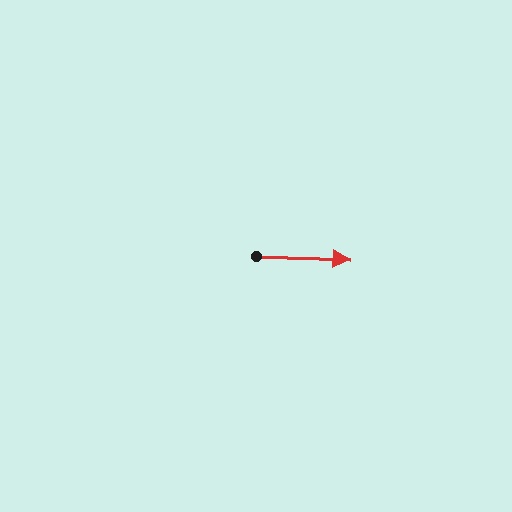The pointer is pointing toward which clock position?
Roughly 3 o'clock.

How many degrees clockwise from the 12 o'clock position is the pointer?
Approximately 92 degrees.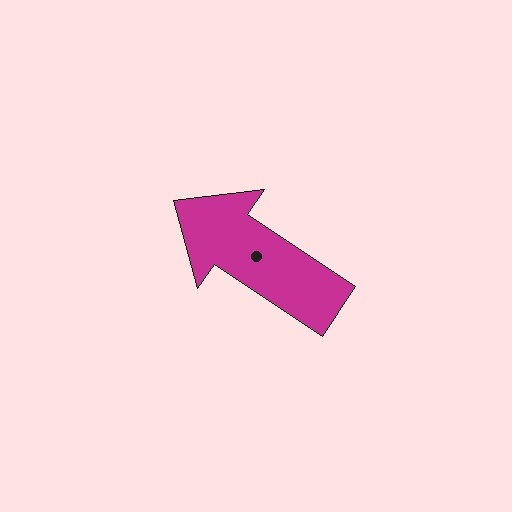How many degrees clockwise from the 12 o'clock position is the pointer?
Approximately 304 degrees.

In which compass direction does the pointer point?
Northwest.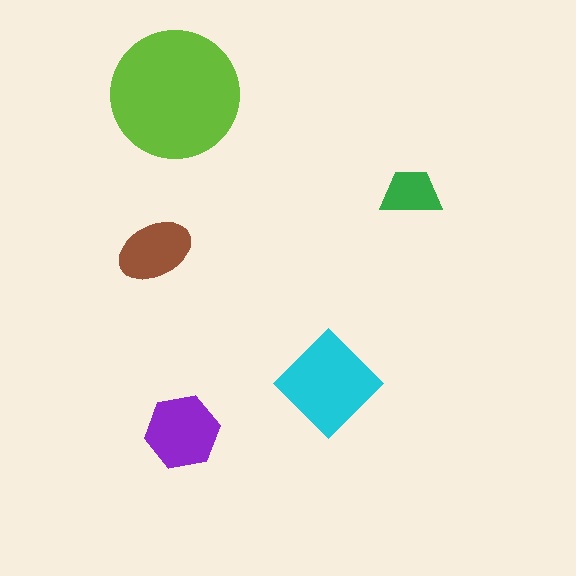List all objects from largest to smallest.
The lime circle, the cyan diamond, the purple hexagon, the brown ellipse, the green trapezoid.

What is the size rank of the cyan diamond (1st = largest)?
2nd.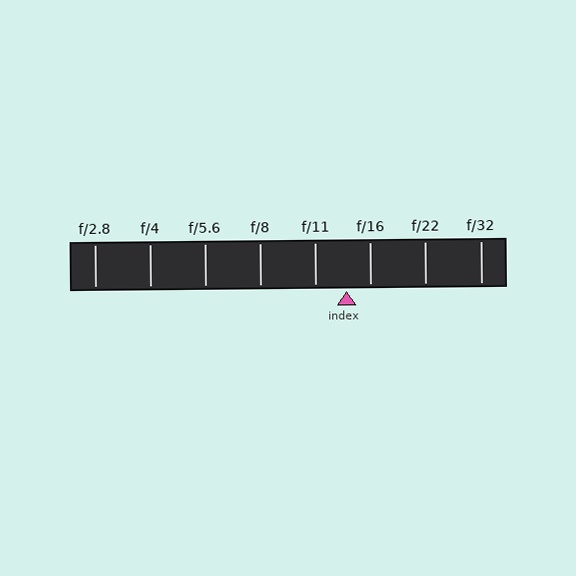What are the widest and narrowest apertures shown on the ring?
The widest aperture shown is f/2.8 and the narrowest is f/32.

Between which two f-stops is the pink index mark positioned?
The index mark is between f/11 and f/16.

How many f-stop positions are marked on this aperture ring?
There are 8 f-stop positions marked.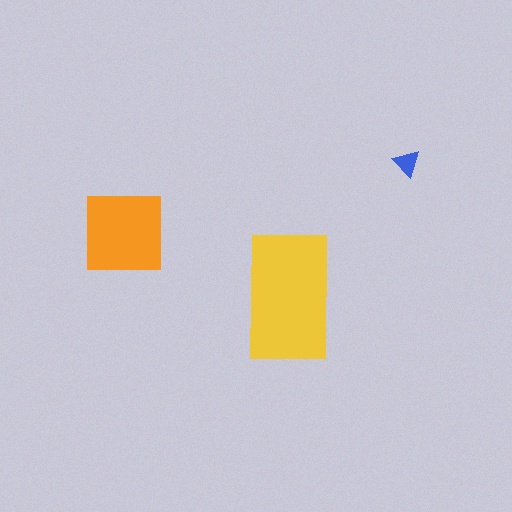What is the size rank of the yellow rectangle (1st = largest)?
1st.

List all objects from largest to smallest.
The yellow rectangle, the orange square, the blue triangle.